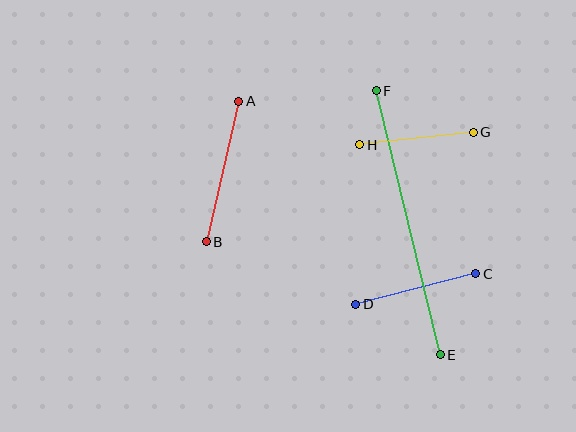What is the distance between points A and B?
The distance is approximately 144 pixels.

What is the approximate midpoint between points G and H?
The midpoint is at approximately (417, 138) pixels.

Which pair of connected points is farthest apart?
Points E and F are farthest apart.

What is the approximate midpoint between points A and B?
The midpoint is at approximately (223, 171) pixels.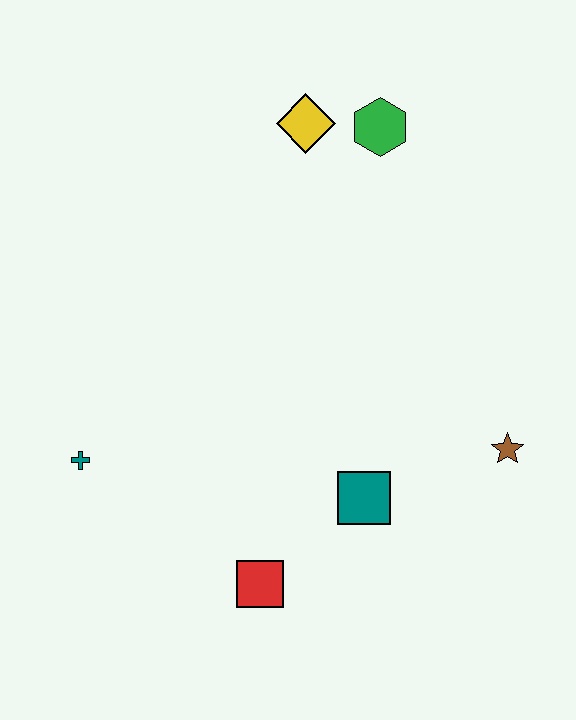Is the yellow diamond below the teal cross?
No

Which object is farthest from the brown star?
The teal cross is farthest from the brown star.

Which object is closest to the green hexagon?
The yellow diamond is closest to the green hexagon.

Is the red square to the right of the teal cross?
Yes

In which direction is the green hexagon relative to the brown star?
The green hexagon is above the brown star.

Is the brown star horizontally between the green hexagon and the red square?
No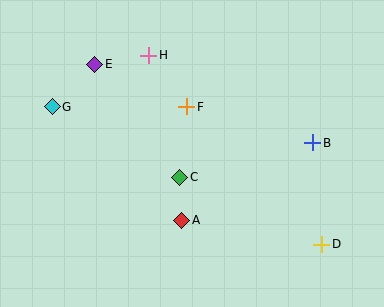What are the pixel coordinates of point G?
Point G is at (52, 107).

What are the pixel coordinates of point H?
Point H is at (149, 55).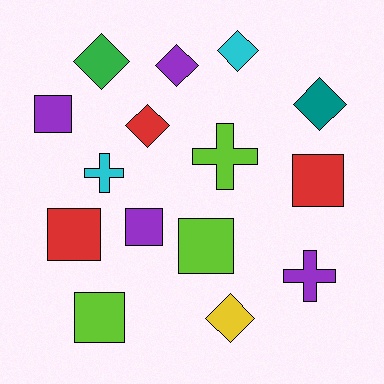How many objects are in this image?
There are 15 objects.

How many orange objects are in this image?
There are no orange objects.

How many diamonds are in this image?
There are 6 diamonds.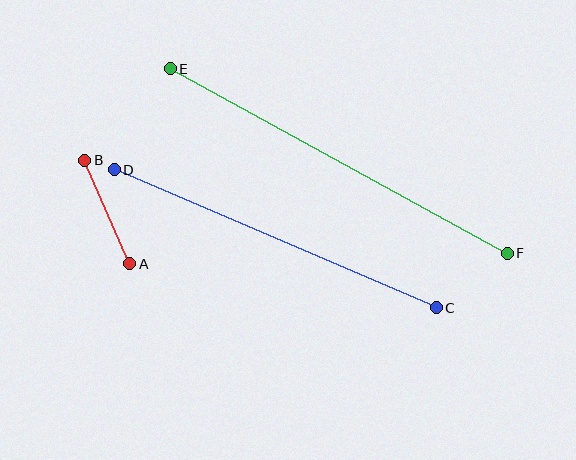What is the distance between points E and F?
The distance is approximately 384 pixels.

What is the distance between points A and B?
The distance is approximately 113 pixels.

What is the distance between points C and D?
The distance is approximately 350 pixels.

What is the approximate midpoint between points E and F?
The midpoint is at approximately (339, 161) pixels.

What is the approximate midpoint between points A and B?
The midpoint is at approximately (107, 212) pixels.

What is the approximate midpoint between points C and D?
The midpoint is at approximately (275, 239) pixels.